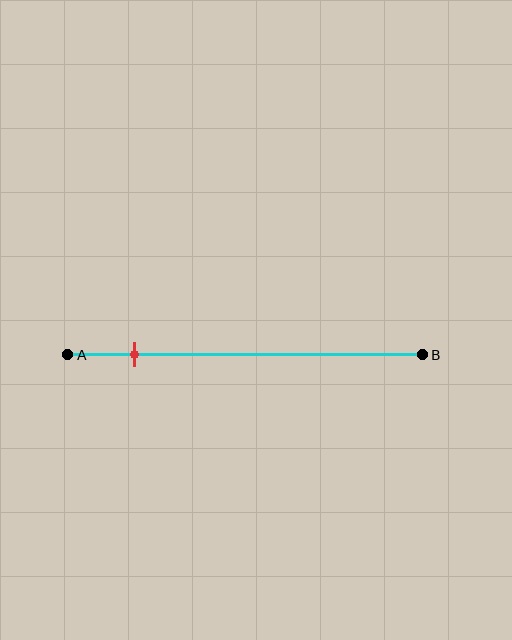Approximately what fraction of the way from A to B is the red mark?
The red mark is approximately 20% of the way from A to B.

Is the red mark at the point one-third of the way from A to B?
No, the mark is at about 20% from A, not at the 33% one-third point.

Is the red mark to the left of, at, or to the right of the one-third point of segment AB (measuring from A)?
The red mark is to the left of the one-third point of segment AB.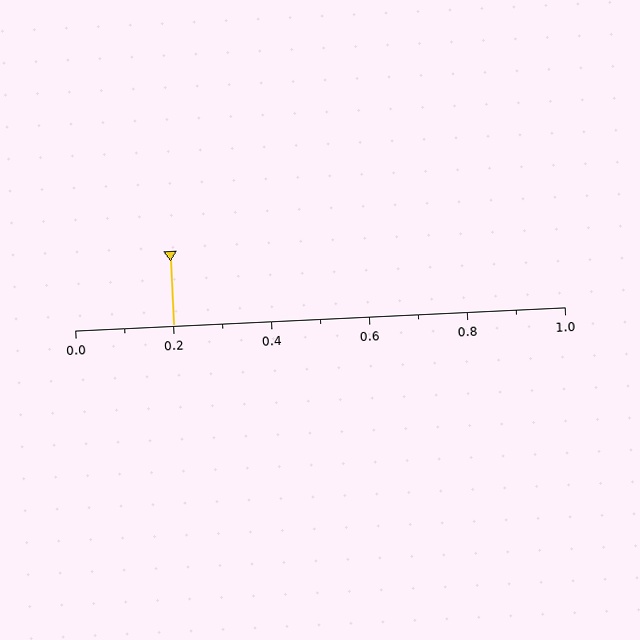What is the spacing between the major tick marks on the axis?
The major ticks are spaced 0.2 apart.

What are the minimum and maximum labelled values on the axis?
The axis runs from 0.0 to 1.0.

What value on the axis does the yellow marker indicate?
The marker indicates approximately 0.2.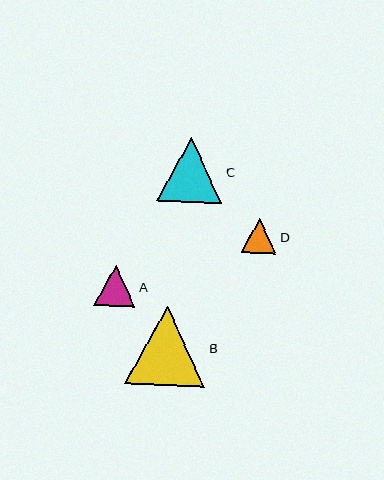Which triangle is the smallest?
Triangle D is the smallest with a size of approximately 36 pixels.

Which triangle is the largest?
Triangle B is the largest with a size of approximately 80 pixels.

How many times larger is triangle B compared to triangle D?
Triangle B is approximately 2.2 times the size of triangle D.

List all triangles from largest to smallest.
From largest to smallest: B, C, A, D.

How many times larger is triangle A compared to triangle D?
Triangle A is approximately 1.2 times the size of triangle D.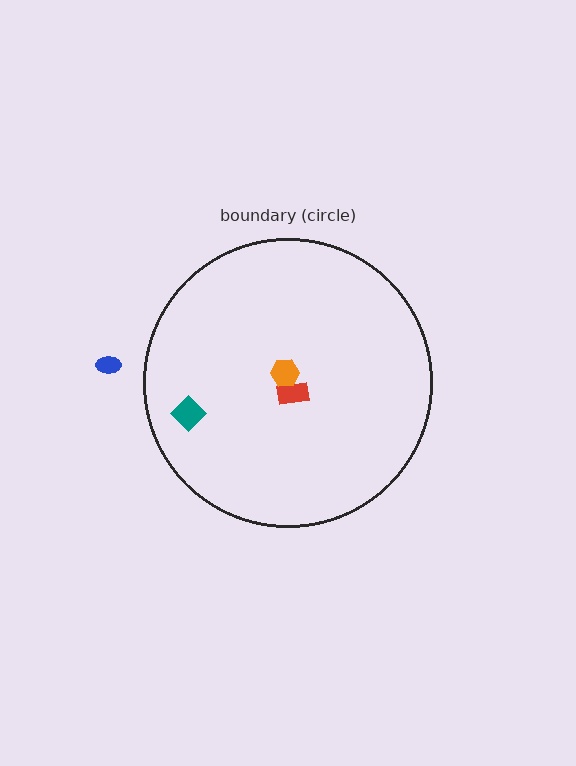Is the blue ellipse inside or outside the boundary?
Outside.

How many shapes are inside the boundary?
3 inside, 1 outside.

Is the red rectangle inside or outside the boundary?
Inside.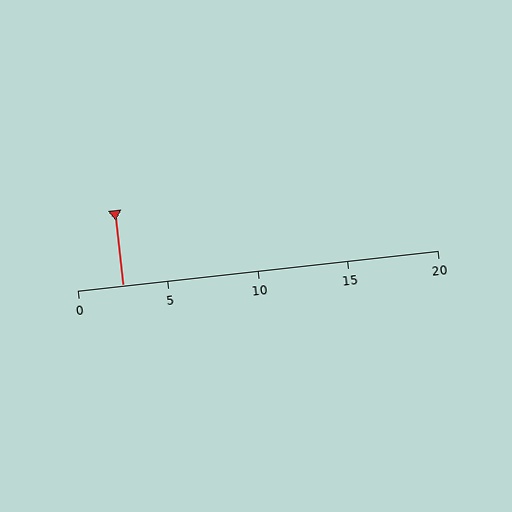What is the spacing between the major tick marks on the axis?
The major ticks are spaced 5 apart.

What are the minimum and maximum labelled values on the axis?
The axis runs from 0 to 20.